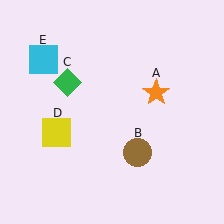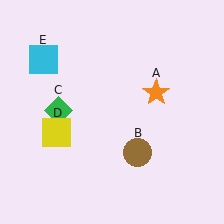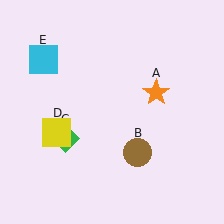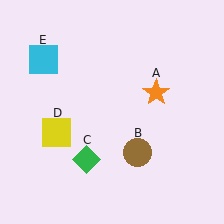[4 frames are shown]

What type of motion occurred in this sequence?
The green diamond (object C) rotated counterclockwise around the center of the scene.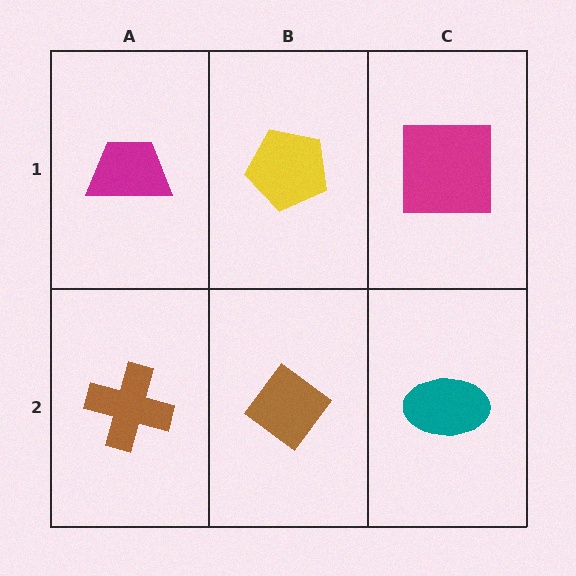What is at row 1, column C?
A magenta square.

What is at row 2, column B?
A brown diamond.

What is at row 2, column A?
A brown cross.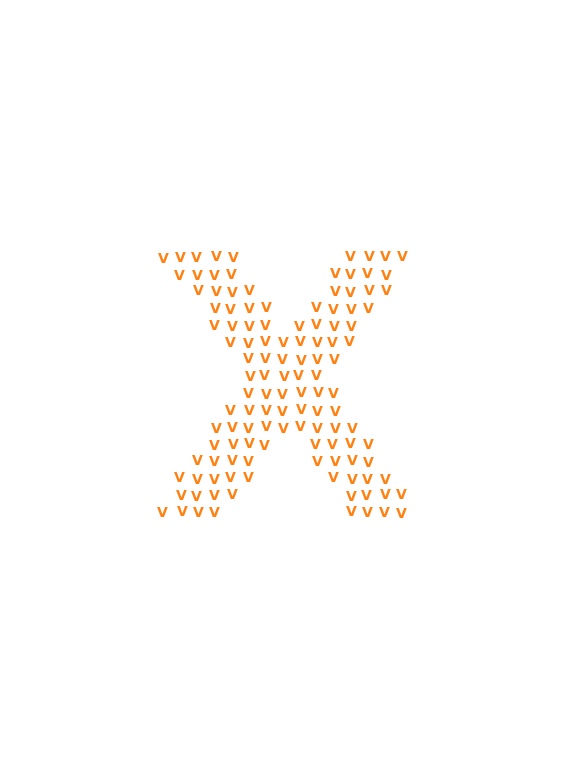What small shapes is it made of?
It is made of small letter V's.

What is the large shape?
The large shape is the letter X.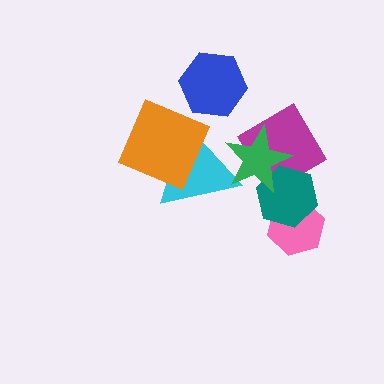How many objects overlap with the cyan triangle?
2 objects overlap with the cyan triangle.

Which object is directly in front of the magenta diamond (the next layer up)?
The teal hexagon is directly in front of the magenta diamond.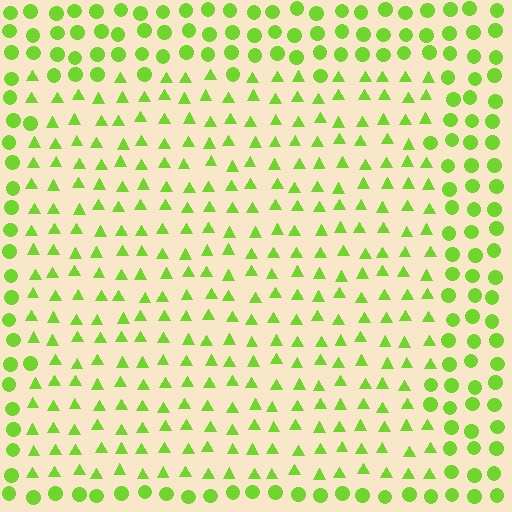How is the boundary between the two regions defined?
The boundary is defined by a change in element shape: triangles inside vs. circles outside. All elements share the same color and spacing.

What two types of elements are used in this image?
The image uses triangles inside the rectangle region and circles outside it.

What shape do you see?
I see a rectangle.